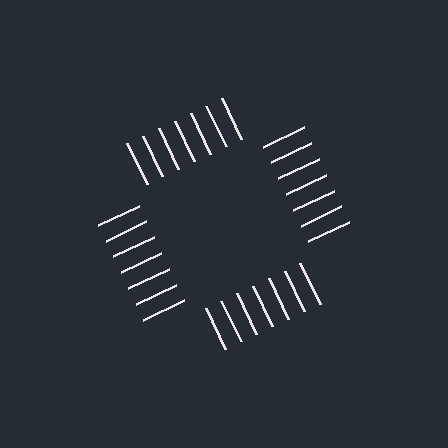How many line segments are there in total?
28 — 7 along each of the 4 edges.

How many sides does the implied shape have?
4 sides — the line-ends trace a square.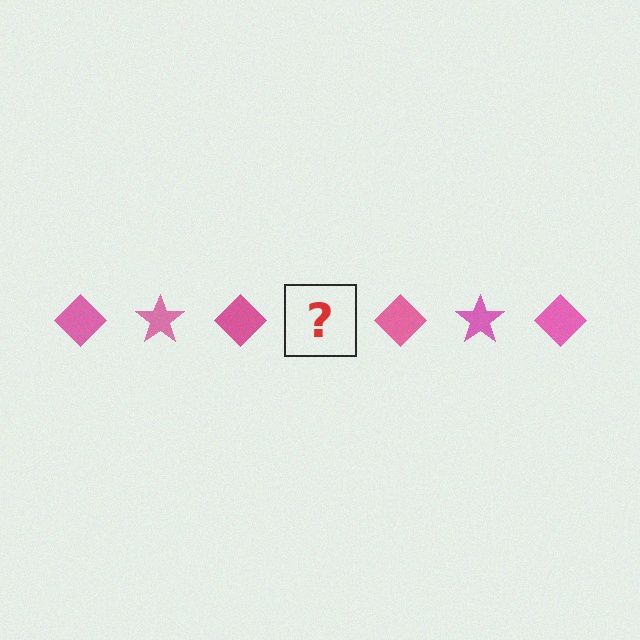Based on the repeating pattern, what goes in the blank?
The blank should be a pink star.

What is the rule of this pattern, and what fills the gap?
The rule is that the pattern cycles through diamond, star shapes in pink. The gap should be filled with a pink star.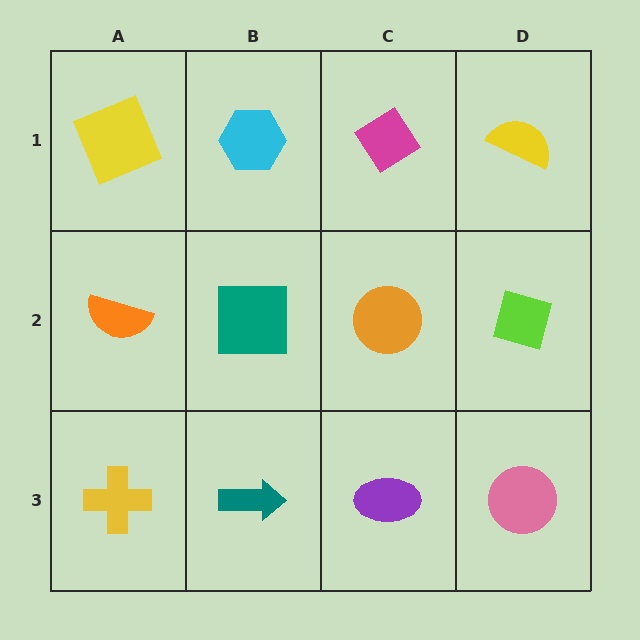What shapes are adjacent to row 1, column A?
An orange semicircle (row 2, column A), a cyan hexagon (row 1, column B).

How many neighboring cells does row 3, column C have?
3.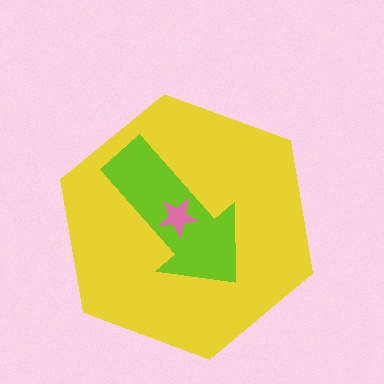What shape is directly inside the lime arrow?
The pink star.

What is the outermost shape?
The yellow hexagon.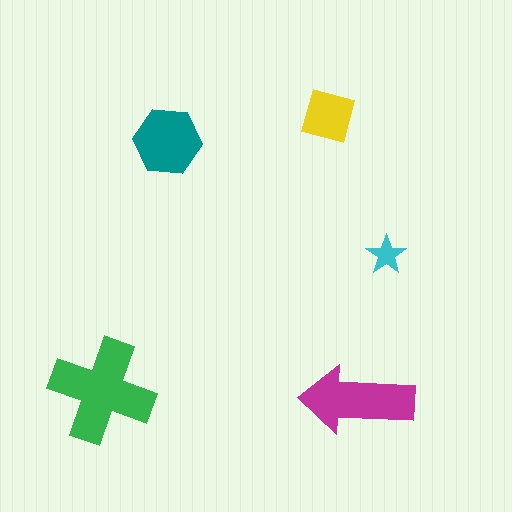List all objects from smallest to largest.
The cyan star, the yellow diamond, the teal hexagon, the magenta arrow, the green cross.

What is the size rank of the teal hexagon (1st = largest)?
3rd.